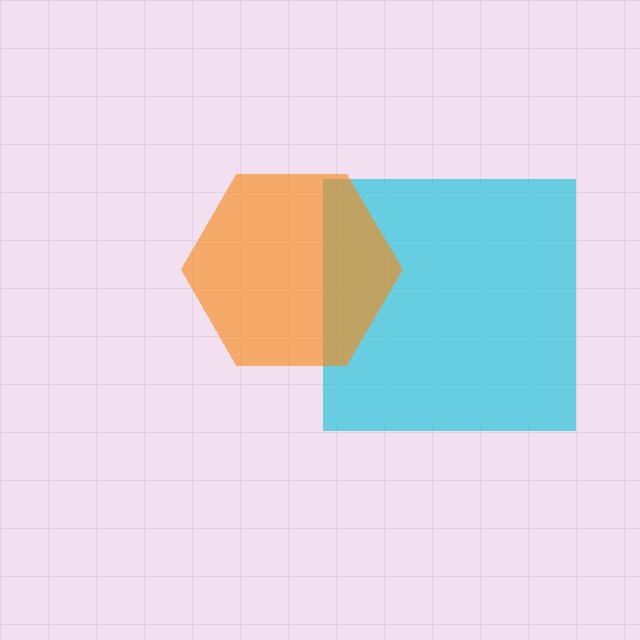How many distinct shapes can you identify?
There are 2 distinct shapes: a cyan square, an orange hexagon.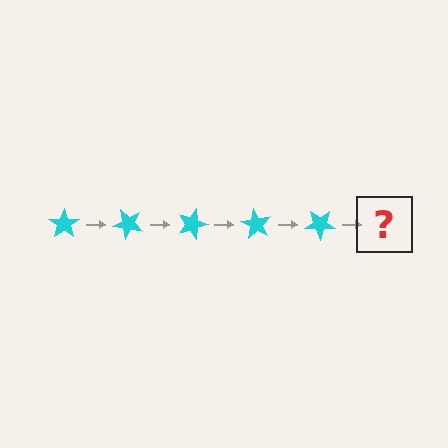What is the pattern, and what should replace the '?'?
The pattern is that the star rotates 45 degrees each step. The '?' should be a cyan star rotated 225 degrees.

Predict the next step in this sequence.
The next step is a cyan star rotated 225 degrees.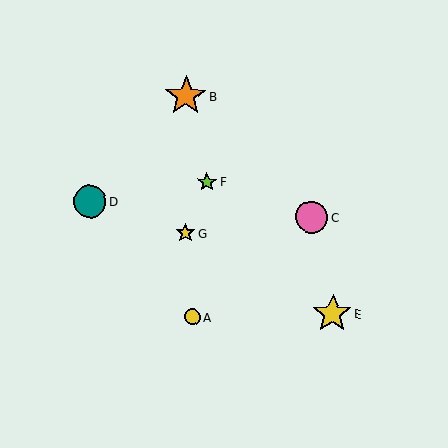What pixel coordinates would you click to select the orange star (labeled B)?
Click at (186, 96) to select the orange star B.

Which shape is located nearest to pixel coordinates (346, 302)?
The yellow star (labeled E) at (332, 314) is nearest to that location.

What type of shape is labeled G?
Shape G is a yellow star.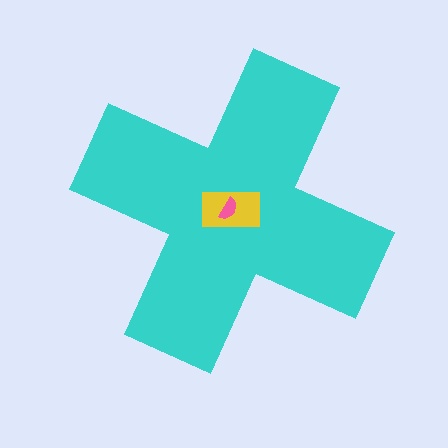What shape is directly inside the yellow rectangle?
The pink semicircle.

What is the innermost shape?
The pink semicircle.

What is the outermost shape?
The cyan cross.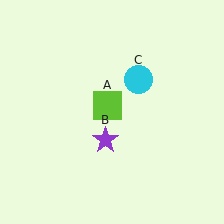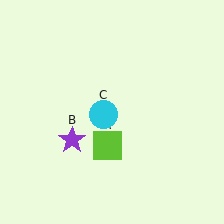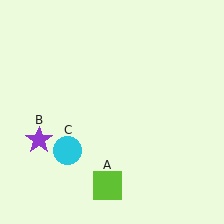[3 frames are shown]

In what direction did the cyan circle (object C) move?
The cyan circle (object C) moved down and to the left.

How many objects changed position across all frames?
3 objects changed position: lime square (object A), purple star (object B), cyan circle (object C).